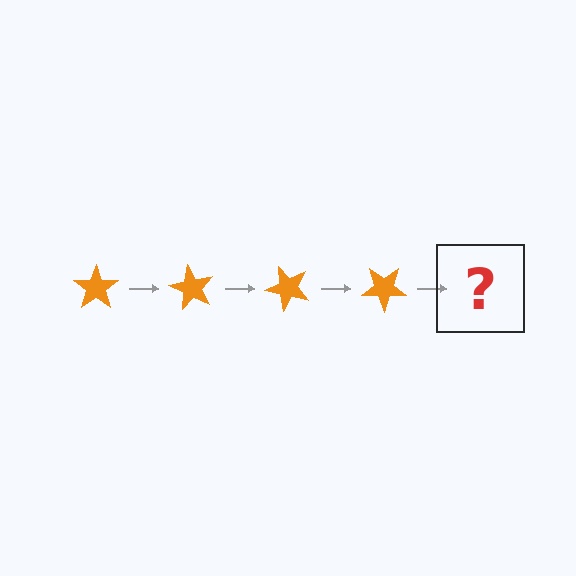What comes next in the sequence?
The next element should be an orange star rotated 240 degrees.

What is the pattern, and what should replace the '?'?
The pattern is that the star rotates 60 degrees each step. The '?' should be an orange star rotated 240 degrees.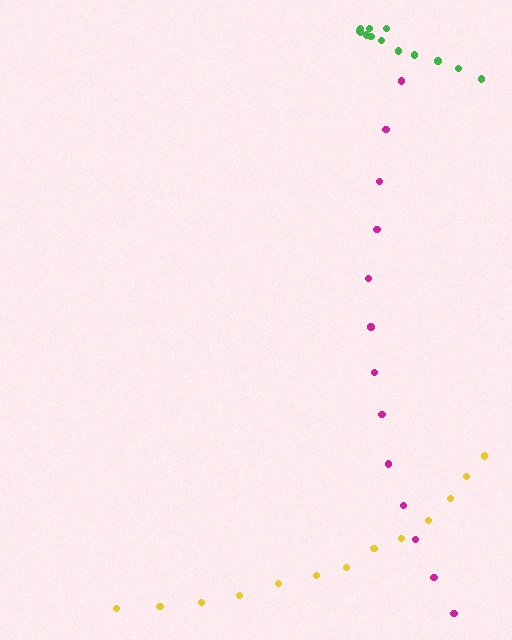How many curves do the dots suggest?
There are 3 distinct paths.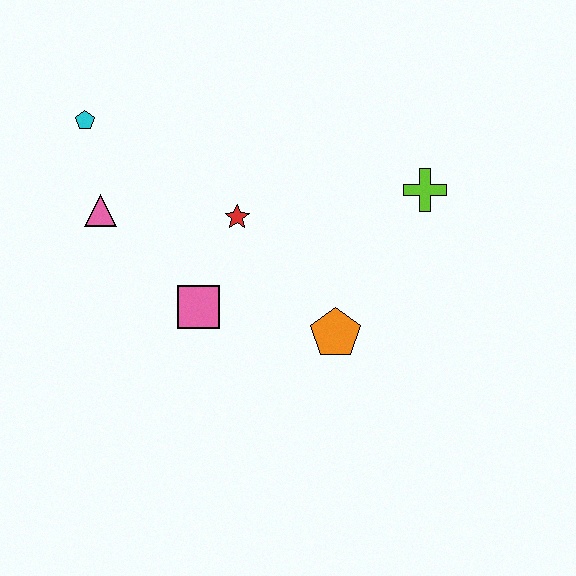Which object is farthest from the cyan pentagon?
The lime cross is farthest from the cyan pentagon.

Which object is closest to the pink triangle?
The cyan pentagon is closest to the pink triangle.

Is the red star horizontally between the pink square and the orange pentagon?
Yes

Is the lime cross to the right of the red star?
Yes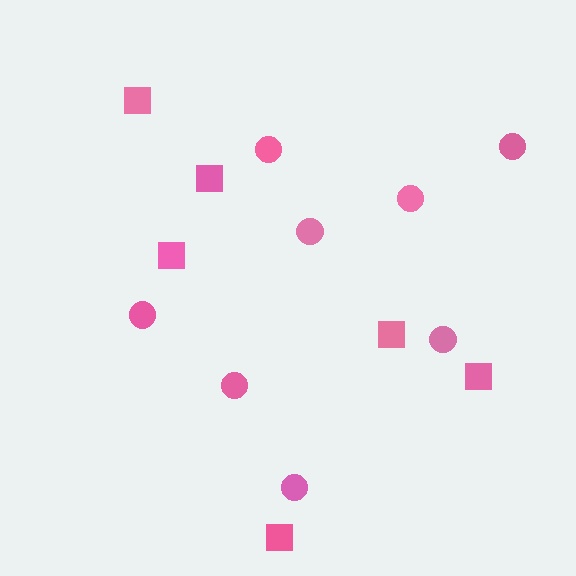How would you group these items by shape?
There are 2 groups: one group of squares (6) and one group of circles (8).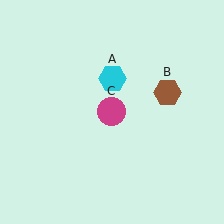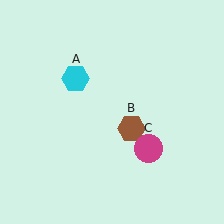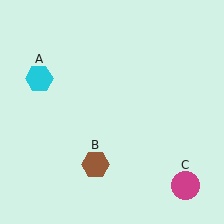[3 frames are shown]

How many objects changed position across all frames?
3 objects changed position: cyan hexagon (object A), brown hexagon (object B), magenta circle (object C).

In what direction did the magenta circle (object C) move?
The magenta circle (object C) moved down and to the right.